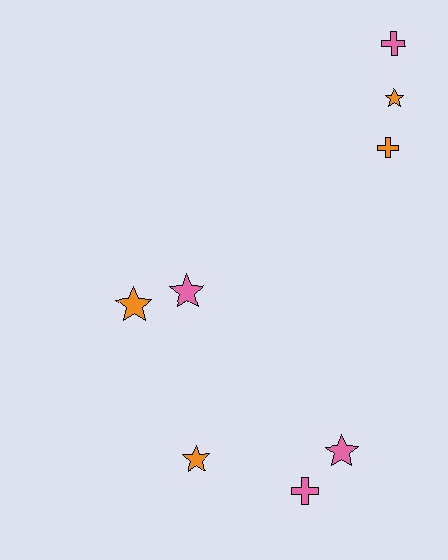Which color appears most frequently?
Orange, with 4 objects.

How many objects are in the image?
There are 8 objects.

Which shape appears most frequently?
Star, with 5 objects.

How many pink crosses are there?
There are 2 pink crosses.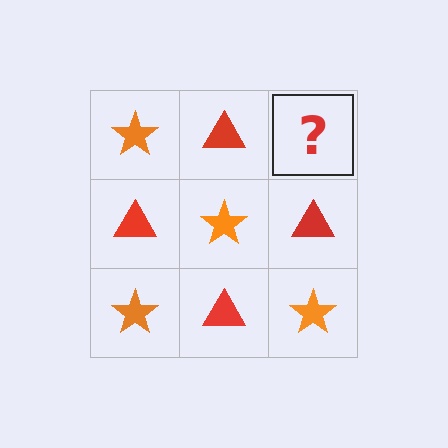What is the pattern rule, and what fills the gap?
The rule is that it alternates orange star and red triangle in a checkerboard pattern. The gap should be filled with an orange star.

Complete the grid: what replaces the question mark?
The question mark should be replaced with an orange star.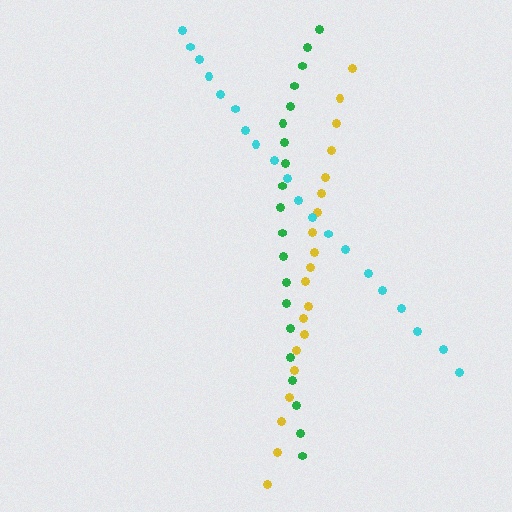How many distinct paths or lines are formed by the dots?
There are 3 distinct paths.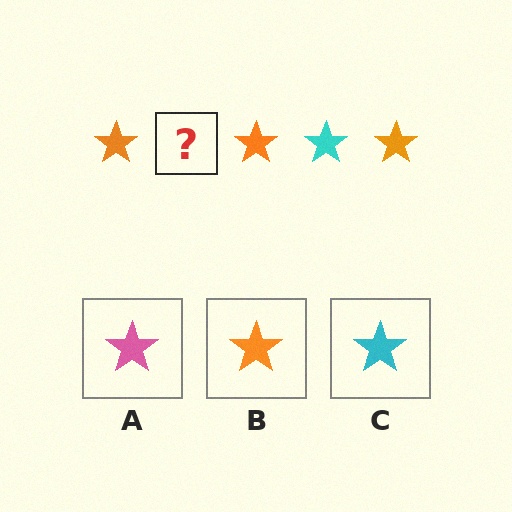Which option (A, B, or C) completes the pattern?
C.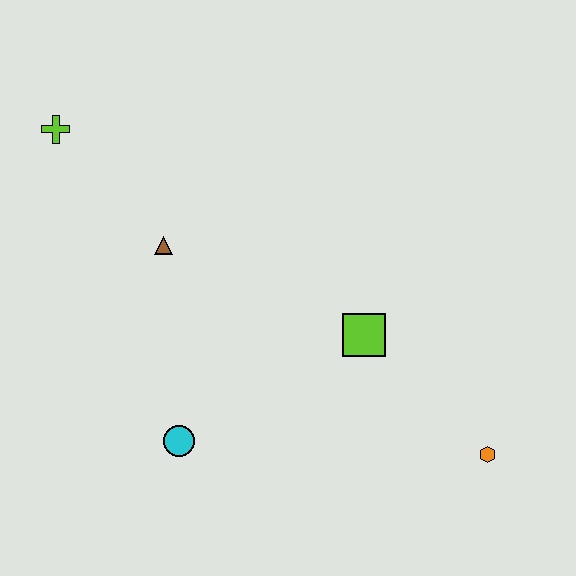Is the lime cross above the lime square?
Yes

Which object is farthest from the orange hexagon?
The lime cross is farthest from the orange hexagon.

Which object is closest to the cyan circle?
The brown triangle is closest to the cyan circle.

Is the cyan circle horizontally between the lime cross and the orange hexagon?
Yes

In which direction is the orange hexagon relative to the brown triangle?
The orange hexagon is to the right of the brown triangle.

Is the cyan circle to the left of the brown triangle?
No